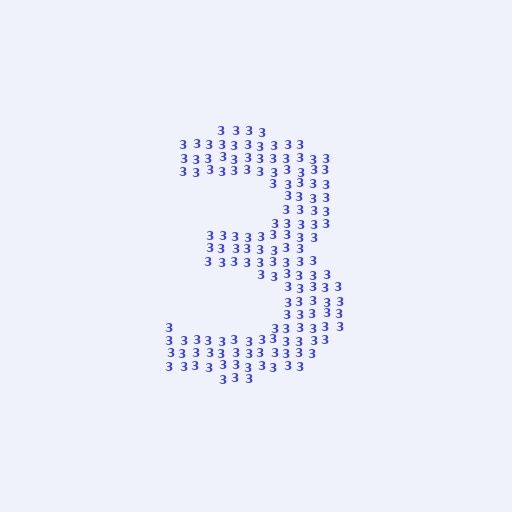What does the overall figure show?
The overall figure shows the digit 3.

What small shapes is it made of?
It is made of small digit 3's.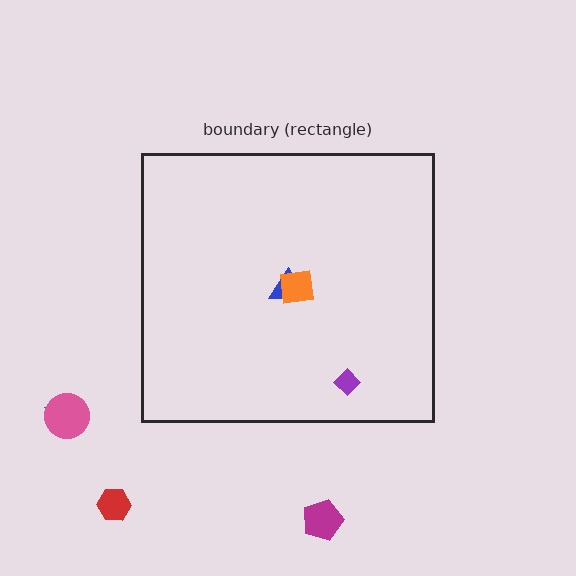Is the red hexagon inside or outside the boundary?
Outside.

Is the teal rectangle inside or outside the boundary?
Outside.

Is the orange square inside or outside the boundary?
Inside.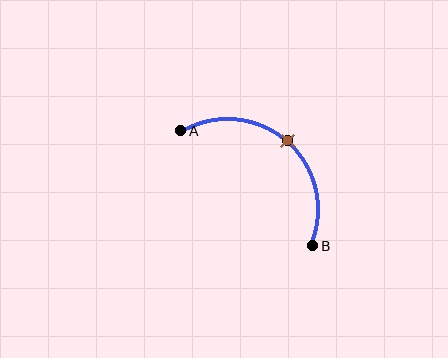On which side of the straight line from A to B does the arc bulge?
The arc bulges above and to the right of the straight line connecting A and B.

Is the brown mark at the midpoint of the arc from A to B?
Yes. The brown mark lies on the arc at equal arc-length from both A and B — it is the arc midpoint.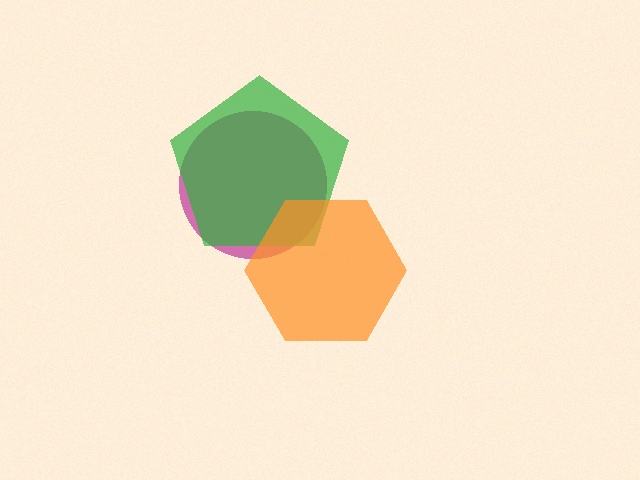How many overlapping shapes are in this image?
There are 3 overlapping shapes in the image.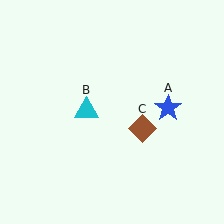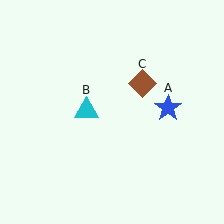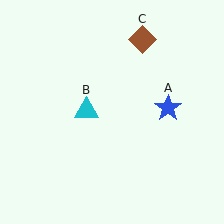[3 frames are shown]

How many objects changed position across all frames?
1 object changed position: brown diamond (object C).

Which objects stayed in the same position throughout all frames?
Blue star (object A) and cyan triangle (object B) remained stationary.